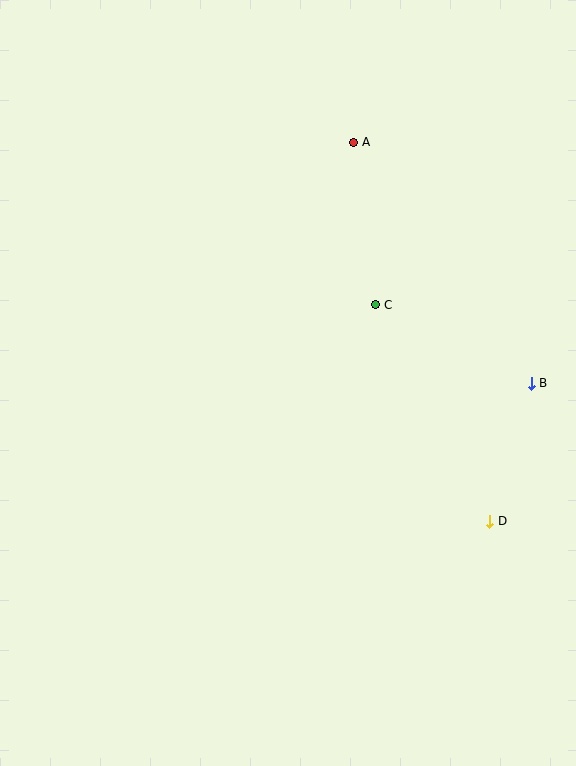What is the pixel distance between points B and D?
The distance between B and D is 144 pixels.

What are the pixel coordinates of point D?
Point D is at (490, 521).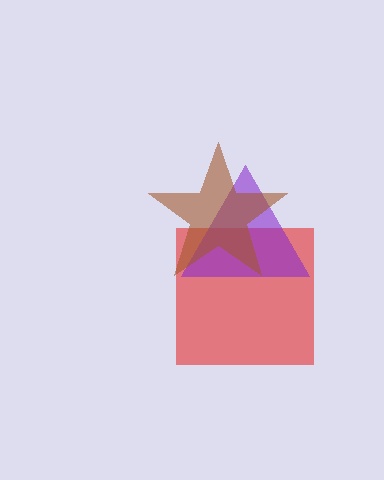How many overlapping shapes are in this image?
There are 3 overlapping shapes in the image.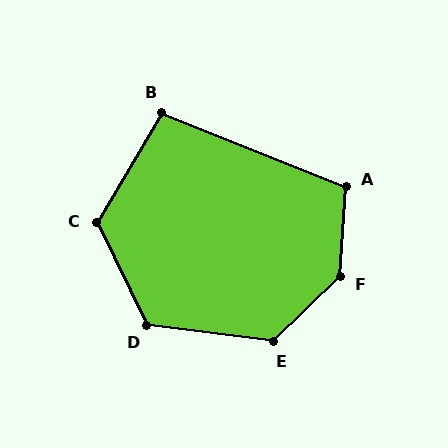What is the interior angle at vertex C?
Approximately 123 degrees (obtuse).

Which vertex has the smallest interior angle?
B, at approximately 99 degrees.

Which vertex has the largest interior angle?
F, at approximately 138 degrees.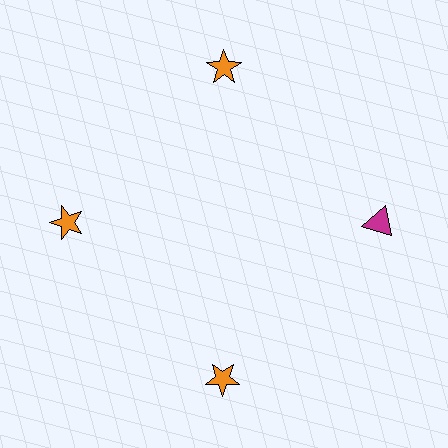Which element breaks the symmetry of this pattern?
The magenta triangle at roughly the 3 o'clock position breaks the symmetry. All other shapes are orange stars.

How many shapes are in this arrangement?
There are 4 shapes arranged in a ring pattern.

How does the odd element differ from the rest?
It differs in both color (magenta instead of orange) and shape (triangle instead of star).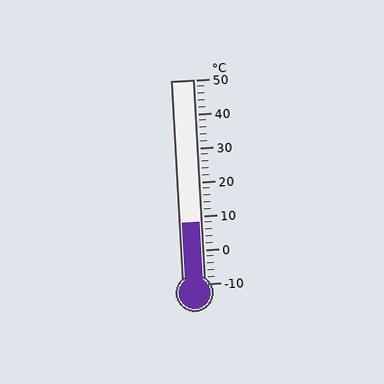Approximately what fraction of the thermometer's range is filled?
The thermometer is filled to approximately 30% of its range.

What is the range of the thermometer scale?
The thermometer scale ranges from -10°C to 50°C.